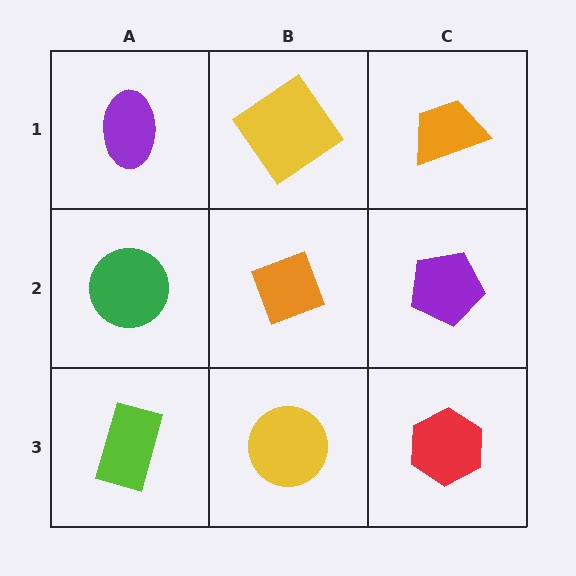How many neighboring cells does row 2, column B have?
4.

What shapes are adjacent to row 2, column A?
A purple ellipse (row 1, column A), a lime rectangle (row 3, column A), an orange diamond (row 2, column B).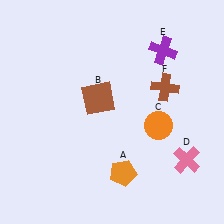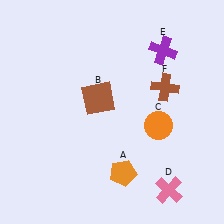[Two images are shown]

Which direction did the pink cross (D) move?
The pink cross (D) moved down.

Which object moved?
The pink cross (D) moved down.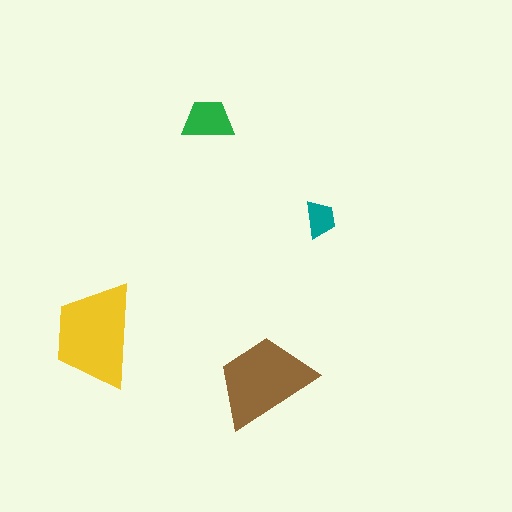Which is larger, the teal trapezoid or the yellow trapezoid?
The yellow one.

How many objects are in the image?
There are 4 objects in the image.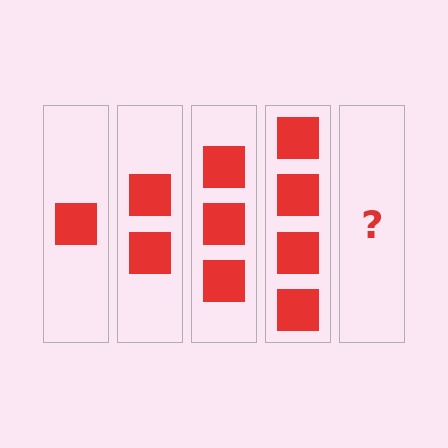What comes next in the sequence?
The next element should be 5 squares.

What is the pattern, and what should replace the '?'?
The pattern is that each step adds one more square. The '?' should be 5 squares.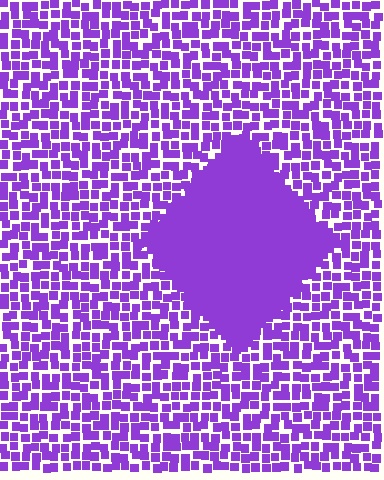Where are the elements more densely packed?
The elements are more densely packed inside the diamond boundary.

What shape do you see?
I see a diamond.